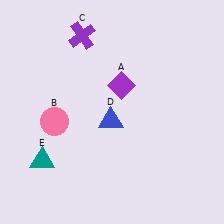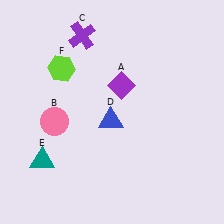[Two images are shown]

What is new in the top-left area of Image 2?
A lime hexagon (F) was added in the top-left area of Image 2.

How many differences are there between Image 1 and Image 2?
There is 1 difference between the two images.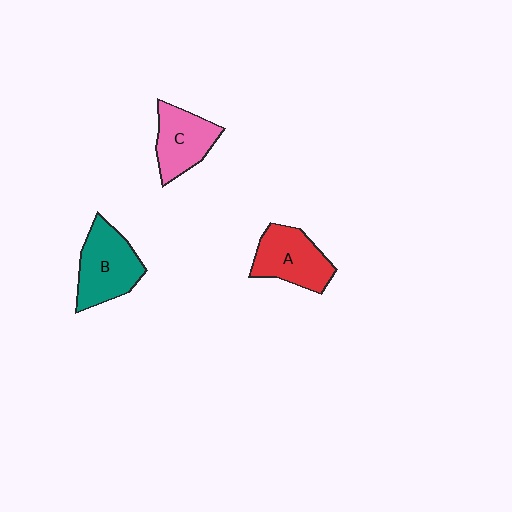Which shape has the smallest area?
Shape C (pink).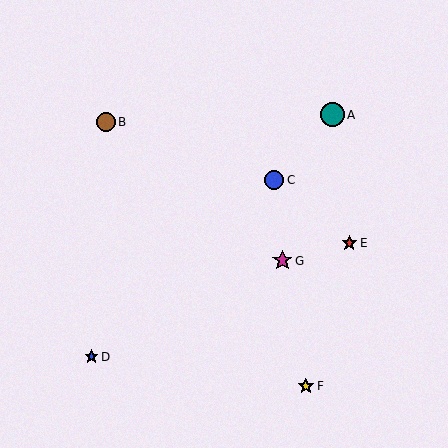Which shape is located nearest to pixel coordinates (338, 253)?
The red star (labeled E) at (349, 243) is nearest to that location.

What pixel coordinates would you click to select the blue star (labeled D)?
Click at (91, 357) to select the blue star D.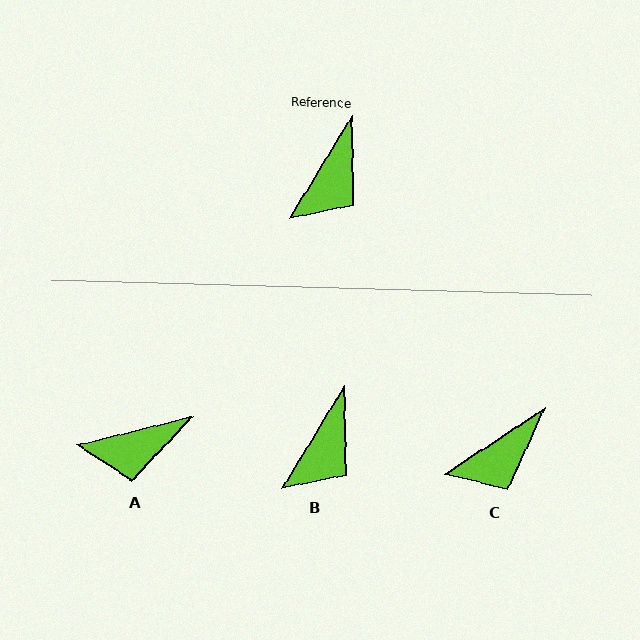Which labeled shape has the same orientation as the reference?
B.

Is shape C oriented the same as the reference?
No, it is off by about 25 degrees.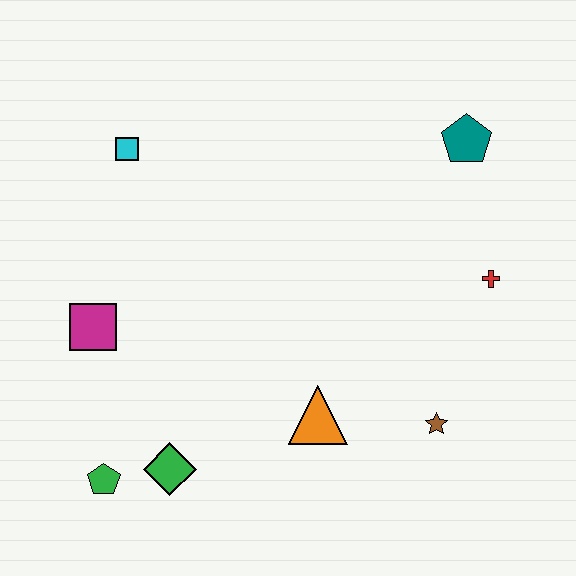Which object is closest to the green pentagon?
The green diamond is closest to the green pentagon.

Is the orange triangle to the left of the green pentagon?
No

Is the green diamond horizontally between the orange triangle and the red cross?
No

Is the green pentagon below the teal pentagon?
Yes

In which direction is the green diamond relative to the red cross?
The green diamond is to the left of the red cross.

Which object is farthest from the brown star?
The cyan square is farthest from the brown star.